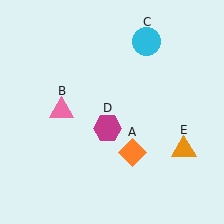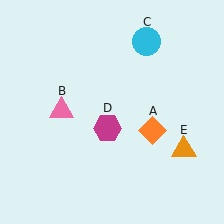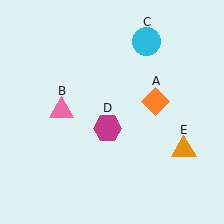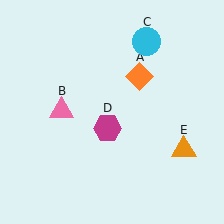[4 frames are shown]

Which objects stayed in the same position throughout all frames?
Pink triangle (object B) and cyan circle (object C) and magenta hexagon (object D) and orange triangle (object E) remained stationary.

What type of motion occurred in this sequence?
The orange diamond (object A) rotated counterclockwise around the center of the scene.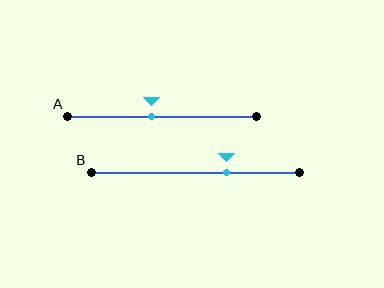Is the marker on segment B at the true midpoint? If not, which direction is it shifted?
No, the marker on segment B is shifted to the right by about 15% of the segment length.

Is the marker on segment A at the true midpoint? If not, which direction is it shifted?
No, the marker on segment A is shifted to the left by about 5% of the segment length.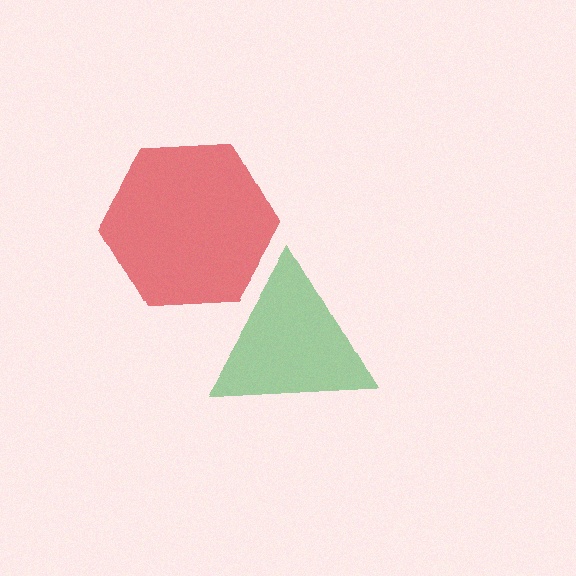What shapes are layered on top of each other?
The layered shapes are: a red hexagon, a green triangle.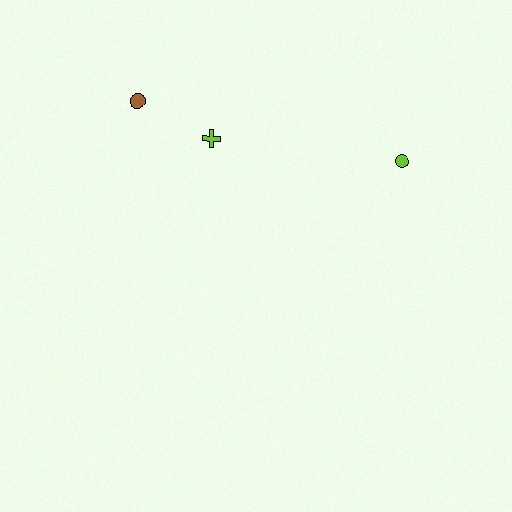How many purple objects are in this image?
There are no purple objects.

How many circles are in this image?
There are 2 circles.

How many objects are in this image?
There are 3 objects.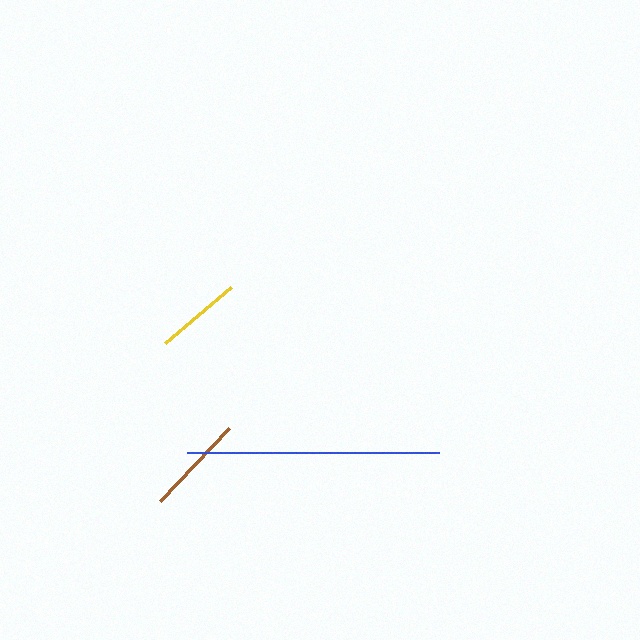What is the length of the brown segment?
The brown segment is approximately 100 pixels long.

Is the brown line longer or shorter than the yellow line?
The brown line is longer than the yellow line.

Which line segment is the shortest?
The yellow line is the shortest at approximately 87 pixels.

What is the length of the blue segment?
The blue segment is approximately 251 pixels long.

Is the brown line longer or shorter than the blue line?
The blue line is longer than the brown line.